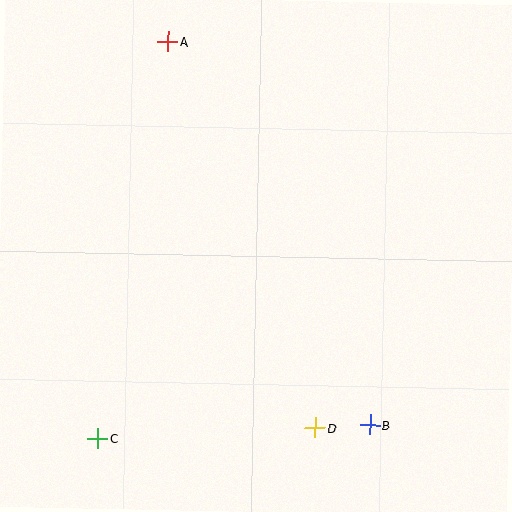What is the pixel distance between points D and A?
The distance between D and A is 413 pixels.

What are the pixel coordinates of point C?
Point C is at (98, 438).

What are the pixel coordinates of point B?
Point B is at (370, 425).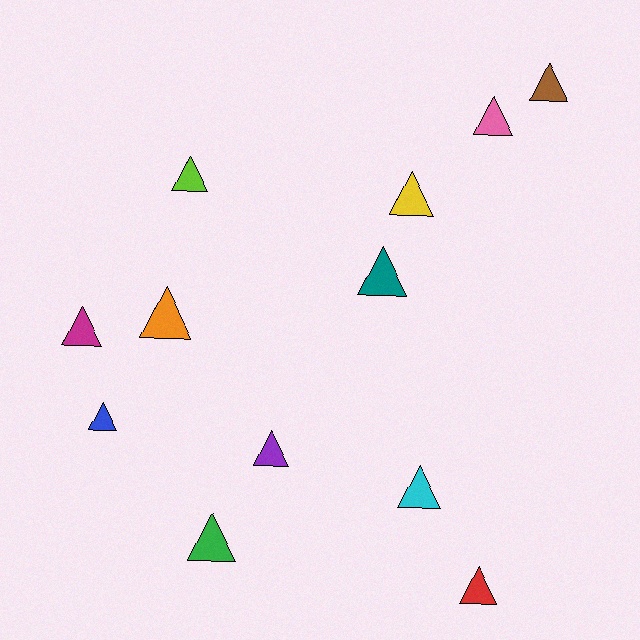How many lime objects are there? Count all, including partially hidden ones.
There is 1 lime object.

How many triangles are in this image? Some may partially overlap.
There are 12 triangles.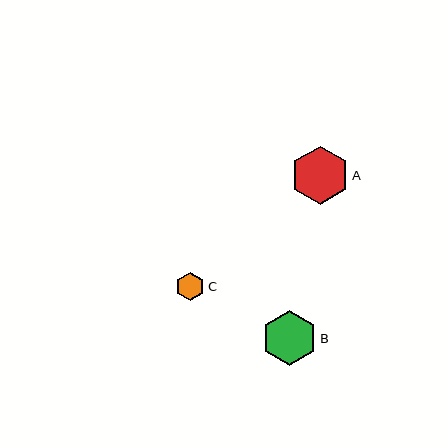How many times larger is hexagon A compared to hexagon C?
Hexagon A is approximately 2.0 times the size of hexagon C.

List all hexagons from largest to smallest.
From largest to smallest: A, B, C.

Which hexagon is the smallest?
Hexagon C is the smallest with a size of approximately 28 pixels.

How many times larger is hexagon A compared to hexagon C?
Hexagon A is approximately 2.0 times the size of hexagon C.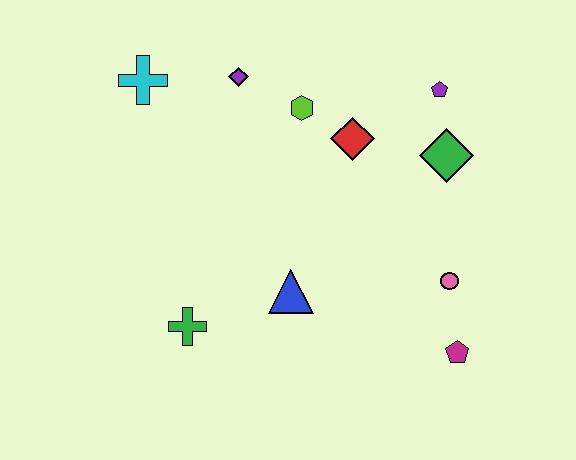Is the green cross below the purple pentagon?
Yes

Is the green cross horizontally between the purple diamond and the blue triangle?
No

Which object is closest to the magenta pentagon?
The pink circle is closest to the magenta pentagon.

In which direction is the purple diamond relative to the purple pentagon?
The purple diamond is to the left of the purple pentagon.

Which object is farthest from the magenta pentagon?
The cyan cross is farthest from the magenta pentagon.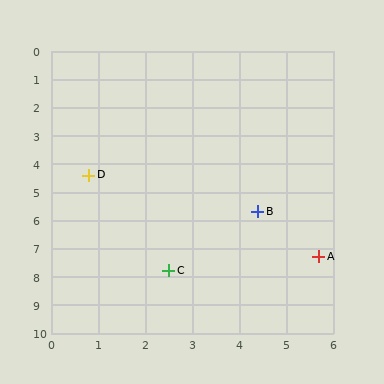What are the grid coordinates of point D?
Point D is at approximately (0.8, 4.4).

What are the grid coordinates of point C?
Point C is at approximately (2.5, 7.8).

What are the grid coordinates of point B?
Point B is at approximately (4.4, 5.7).